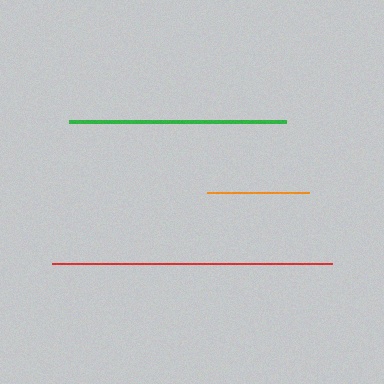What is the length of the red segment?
The red segment is approximately 281 pixels long.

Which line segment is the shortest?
The orange line is the shortest at approximately 102 pixels.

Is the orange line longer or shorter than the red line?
The red line is longer than the orange line.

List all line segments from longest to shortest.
From longest to shortest: red, green, orange.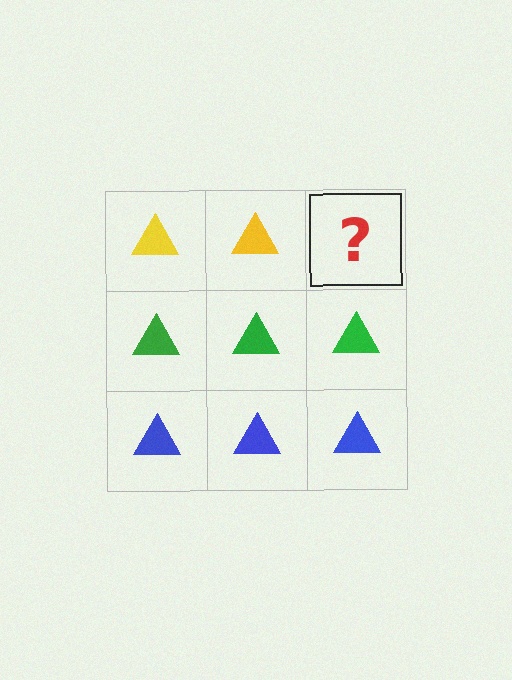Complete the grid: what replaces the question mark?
The question mark should be replaced with a yellow triangle.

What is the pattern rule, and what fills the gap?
The rule is that each row has a consistent color. The gap should be filled with a yellow triangle.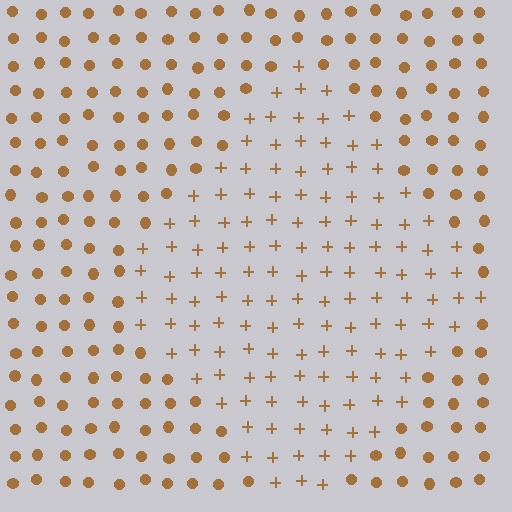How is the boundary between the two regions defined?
The boundary is defined by a change in element shape: plus signs inside vs. circles outside. All elements share the same color and spacing.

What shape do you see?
I see a diamond.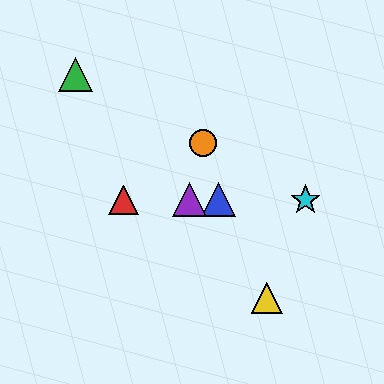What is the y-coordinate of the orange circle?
The orange circle is at y≈143.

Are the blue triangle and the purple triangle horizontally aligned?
Yes, both are at y≈200.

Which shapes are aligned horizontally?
The red triangle, the blue triangle, the purple triangle, the cyan star are aligned horizontally.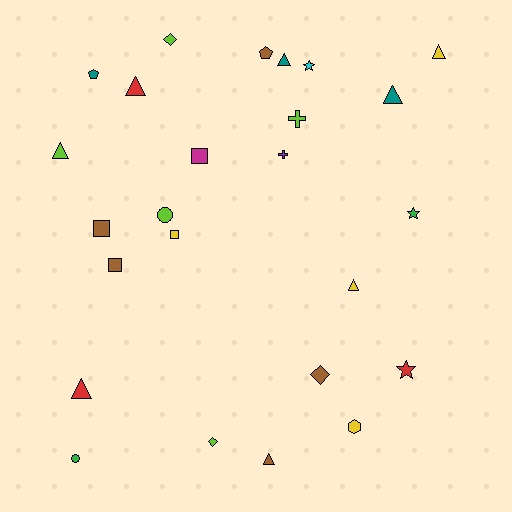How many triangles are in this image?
There are 8 triangles.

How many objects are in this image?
There are 25 objects.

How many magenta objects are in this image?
There is 1 magenta object.